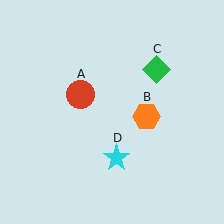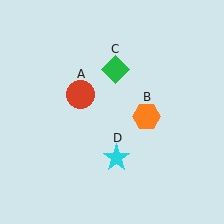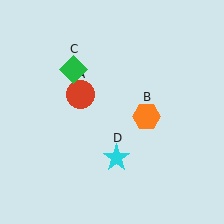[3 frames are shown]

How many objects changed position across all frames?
1 object changed position: green diamond (object C).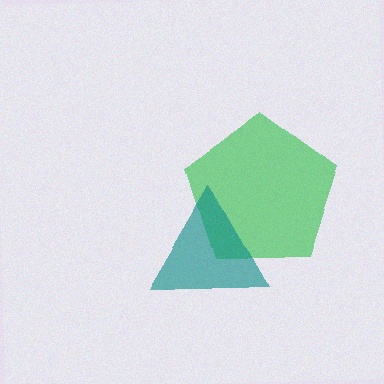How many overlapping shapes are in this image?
There are 2 overlapping shapes in the image.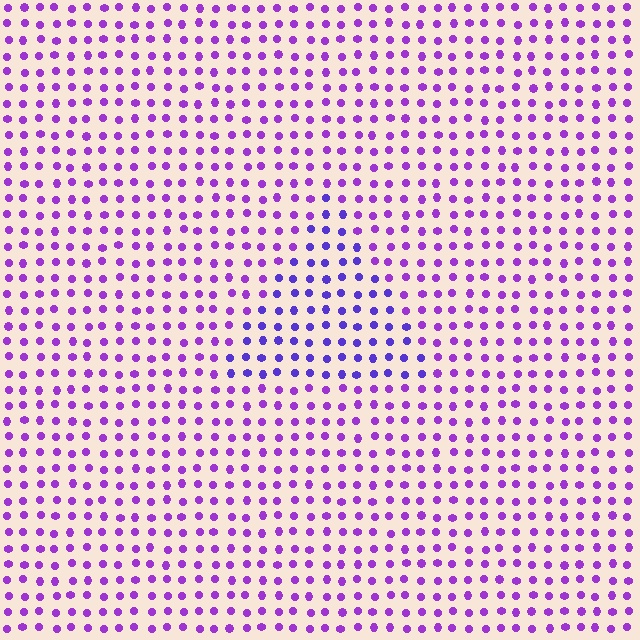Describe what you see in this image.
The image is filled with small purple elements in a uniform arrangement. A triangle-shaped region is visible where the elements are tinted to a slightly different hue, forming a subtle color boundary.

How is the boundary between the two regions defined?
The boundary is defined purely by a slight shift in hue (about 28 degrees). Spacing, size, and orientation are identical on both sides.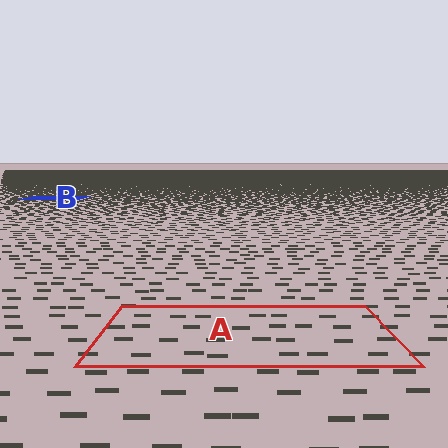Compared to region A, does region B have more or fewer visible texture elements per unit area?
Region B has more texture elements per unit area — they are packed more densely because it is farther away.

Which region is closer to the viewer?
Region A is closer. The texture elements there are larger and more spread out.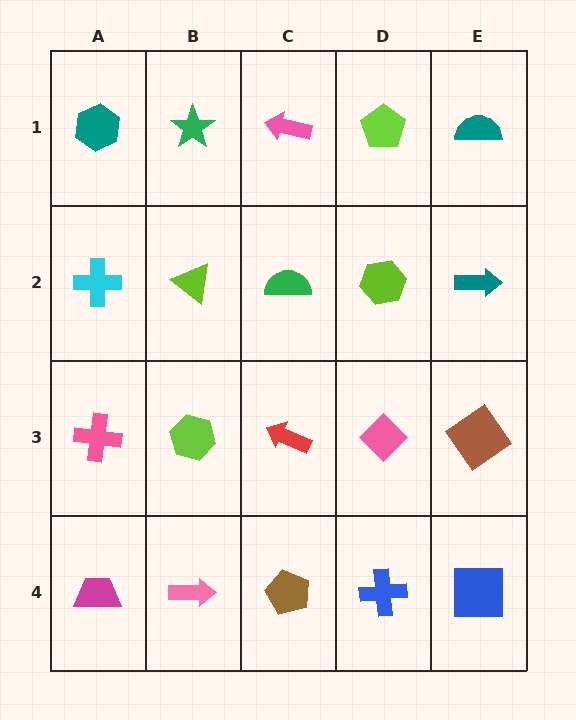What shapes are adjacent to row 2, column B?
A green star (row 1, column B), a lime hexagon (row 3, column B), a cyan cross (row 2, column A), a green semicircle (row 2, column C).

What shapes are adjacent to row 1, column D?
A lime hexagon (row 2, column D), a pink arrow (row 1, column C), a teal semicircle (row 1, column E).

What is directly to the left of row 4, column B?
A magenta trapezoid.